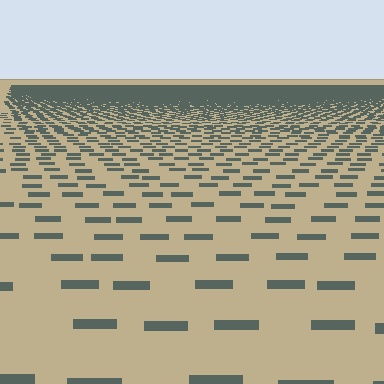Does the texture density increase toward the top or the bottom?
Density increases toward the top.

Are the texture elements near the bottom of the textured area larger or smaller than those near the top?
Larger. Near the bottom, elements are closer to the viewer and appear at a bigger on-screen size.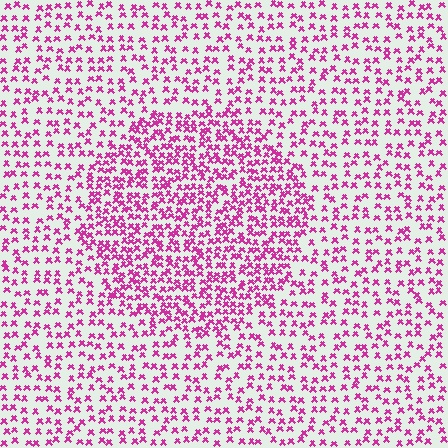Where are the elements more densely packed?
The elements are more densely packed inside the circle boundary.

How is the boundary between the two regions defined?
The boundary is defined by a change in element density (approximately 1.8x ratio). All elements are the same color, size, and shape.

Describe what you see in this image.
The image contains small magenta elements arranged at two different densities. A circle-shaped region is visible where the elements are more densely packed than the surrounding area.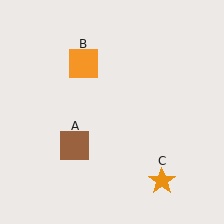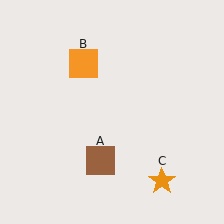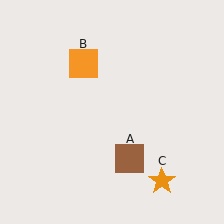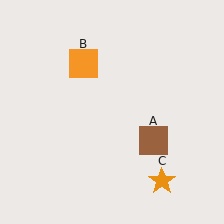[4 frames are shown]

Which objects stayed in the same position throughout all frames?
Orange square (object B) and orange star (object C) remained stationary.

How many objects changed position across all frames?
1 object changed position: brown square (object A).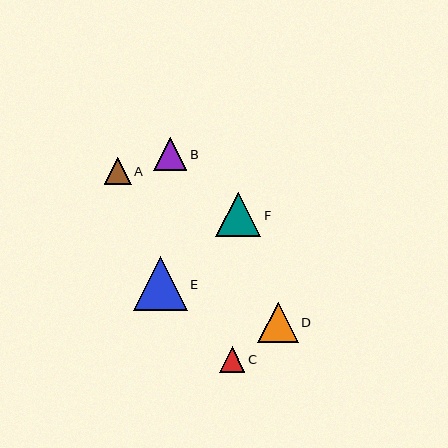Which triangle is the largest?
Triangle E is the largest with a size of approximately 54 pixels.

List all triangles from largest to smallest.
From largest to smallest: E, F, D, B, A, C.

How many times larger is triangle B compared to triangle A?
Triangle B is approximately 1.2 times the size of triangle A.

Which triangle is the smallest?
Triangle C is the smallest with a size of approximately 25 pixels.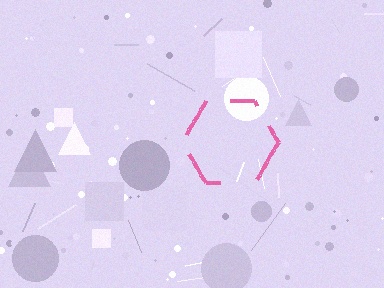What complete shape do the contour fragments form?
The contour fragments form a hexagon.